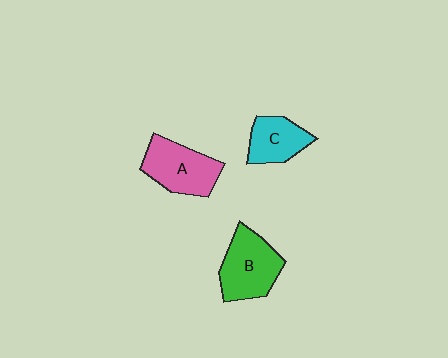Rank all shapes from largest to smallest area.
From largest to smallest: B (green), A (pink), C (cyan).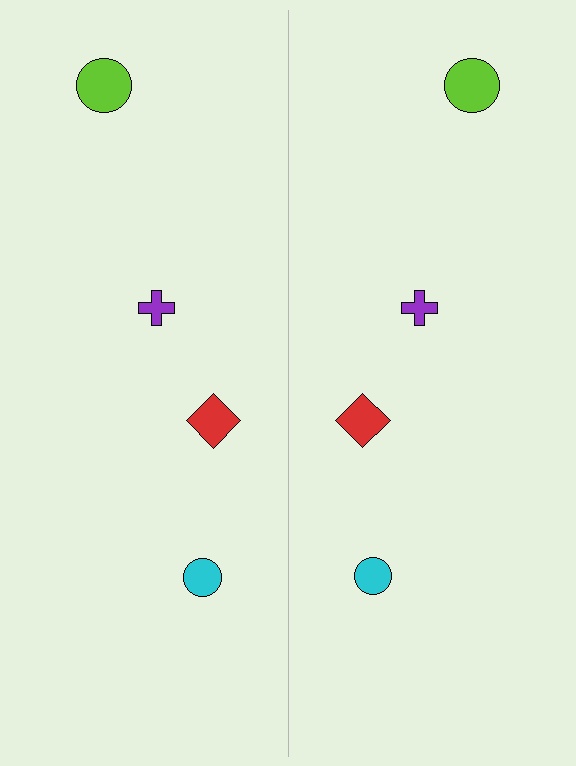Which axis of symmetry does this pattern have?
The pattern has a vertical axis of symmetry running through the center of the image.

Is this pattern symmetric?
Yes, this pattern has bilateral (reflection) symmetry.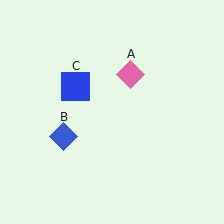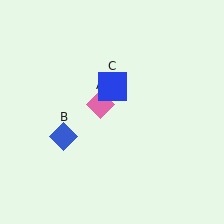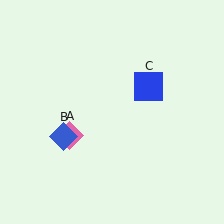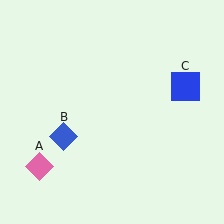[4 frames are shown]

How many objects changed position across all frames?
2 objects changed position: pink diamond (object A), blue square (object C).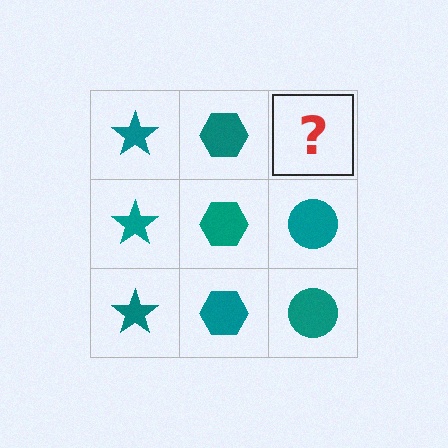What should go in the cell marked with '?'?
The missing cell should contain a teal circle.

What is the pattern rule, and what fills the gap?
The rule is that each column has a consistent shape. The gap should be filled with a teal circle.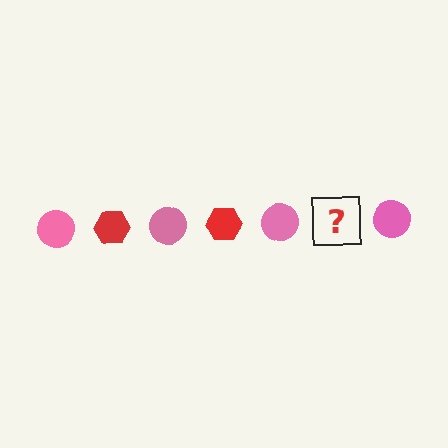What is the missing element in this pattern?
The missing element is a red hexagon.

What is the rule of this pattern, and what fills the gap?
The rule is that the pattern alternates between pink circle and red hexagon. The gap should be filled with a red hexagon.